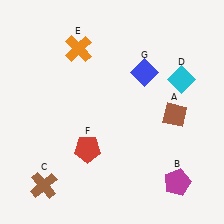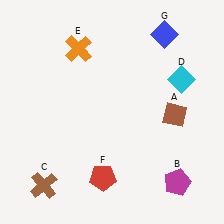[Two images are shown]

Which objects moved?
The objects that moved are: the red pentagon (F), the blue diamond (G).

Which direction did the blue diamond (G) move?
The blue diamond (G) moved up.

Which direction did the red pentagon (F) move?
The red pentagon (F) moved down.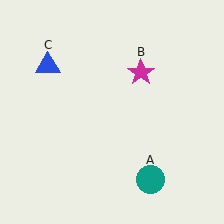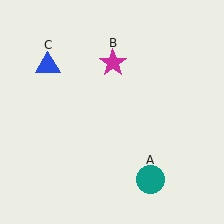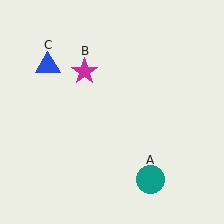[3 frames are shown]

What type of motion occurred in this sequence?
The magenta star (object B) rotated counterclockwise around the center of the scene.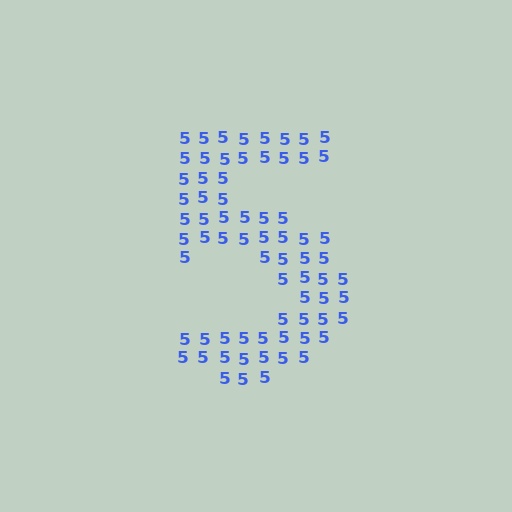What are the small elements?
The small elements are digit 5's.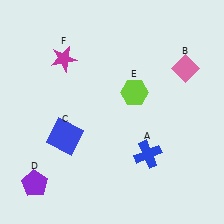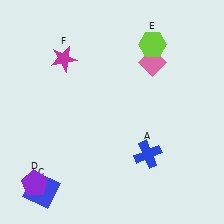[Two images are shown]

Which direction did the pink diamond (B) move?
The pink diamond (B) moved left.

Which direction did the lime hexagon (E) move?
The lime hexagon (E) moved up.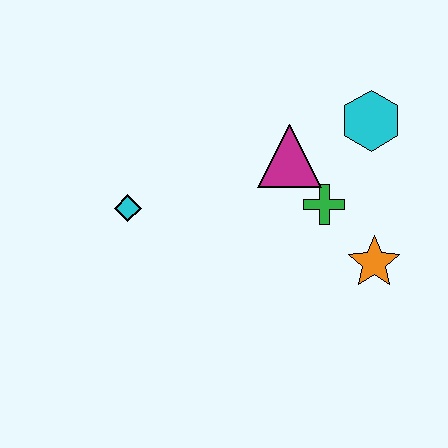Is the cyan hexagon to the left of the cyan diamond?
No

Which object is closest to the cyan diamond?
The magenta triangle is closest to the cyan diamond.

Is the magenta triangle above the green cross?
Yes